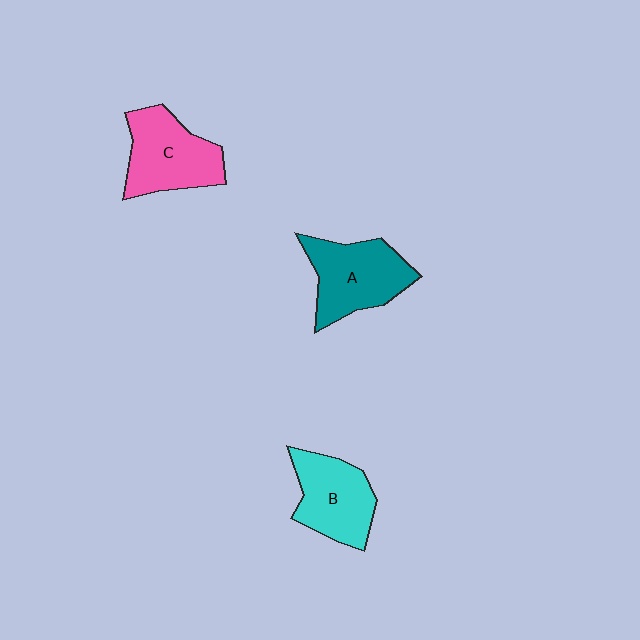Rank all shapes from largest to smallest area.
From largest to smallest: A (teal), C (pink), B (cyan).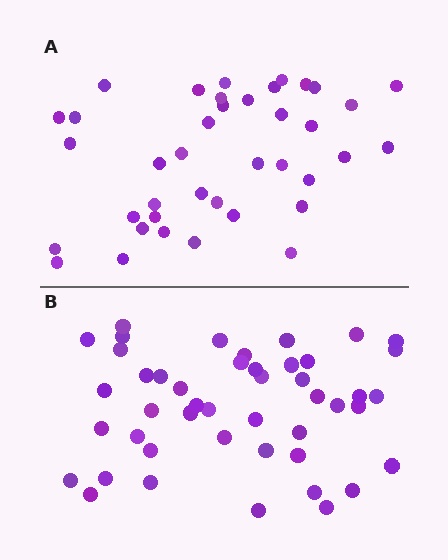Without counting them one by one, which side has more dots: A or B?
Region B (the bottom region) has more dots.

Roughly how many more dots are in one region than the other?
Region B has roughly 8 or so more dots than region A.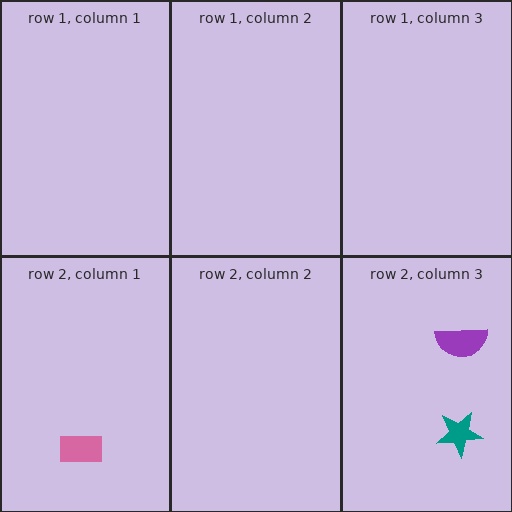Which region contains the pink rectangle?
The row 2, column 1 region.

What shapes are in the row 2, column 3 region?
The purple semicircle, the teal star.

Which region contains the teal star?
The row 2, column 3 region.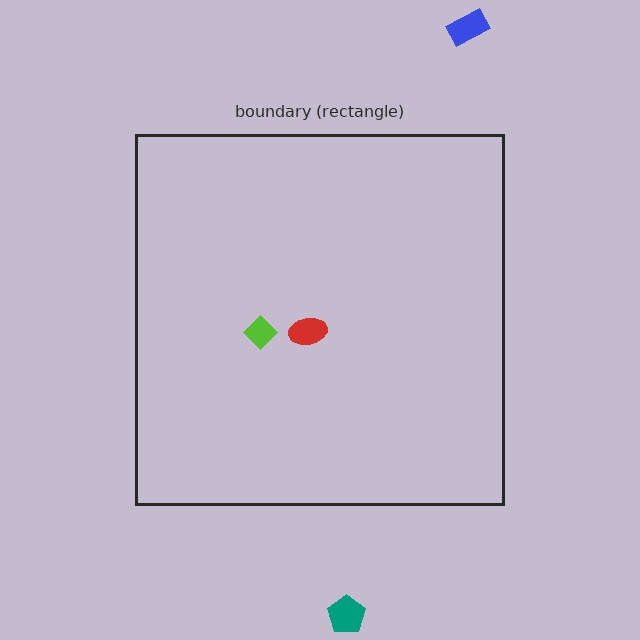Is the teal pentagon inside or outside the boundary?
Outside.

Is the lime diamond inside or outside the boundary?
Inside.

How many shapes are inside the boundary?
2 inside, 2 outside.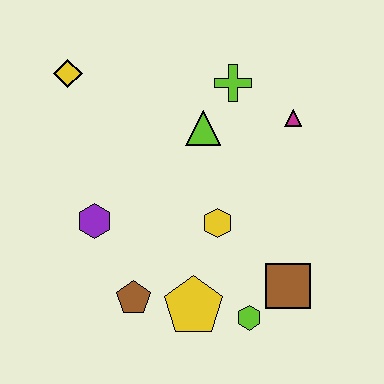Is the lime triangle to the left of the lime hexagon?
Yes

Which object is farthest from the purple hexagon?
The magenta triangle is farthest from the purple hexagon.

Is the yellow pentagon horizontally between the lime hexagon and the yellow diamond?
Yes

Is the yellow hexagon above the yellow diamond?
No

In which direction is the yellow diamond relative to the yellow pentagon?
The yellow diamond is above the yellow pentagon.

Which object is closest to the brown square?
The lime hexagon is closest to the brown square.